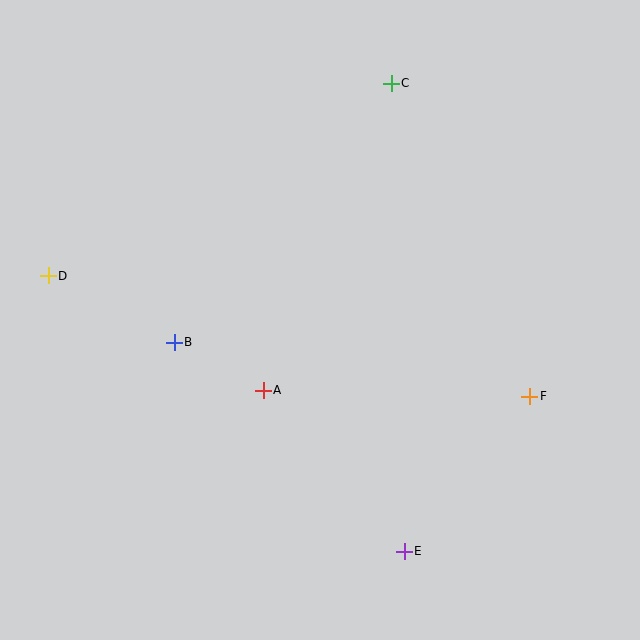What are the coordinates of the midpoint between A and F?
The midpoint between A and F is at (396, 393).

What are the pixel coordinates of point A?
Point A is at (263, 390).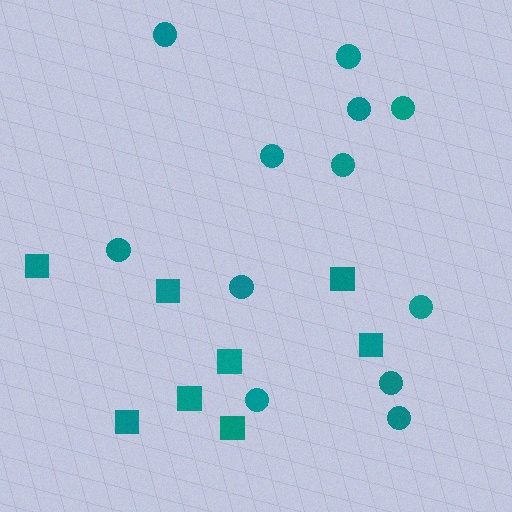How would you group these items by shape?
There are 2 groups: one group of squares (8) and one group of circles (12).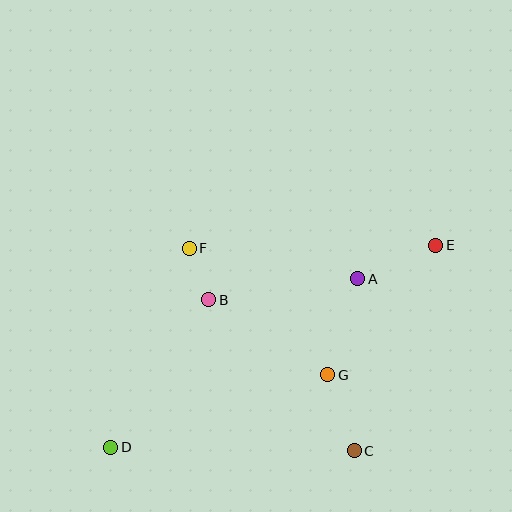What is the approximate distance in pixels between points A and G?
The distance between A and G is approximately 101 pixels.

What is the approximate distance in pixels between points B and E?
The distance between B and E is approximately 234 pixels.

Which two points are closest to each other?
Points B and F are closest to each other.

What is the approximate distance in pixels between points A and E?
The distance between A and E is approximately 85 pixels.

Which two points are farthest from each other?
Points D and E are farthest from each other.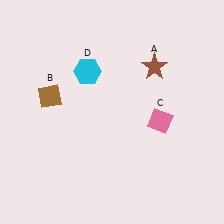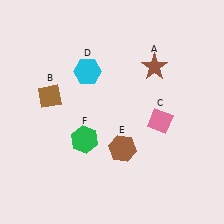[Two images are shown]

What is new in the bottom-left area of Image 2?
A green hexagon (F) was added in the bottom-left area of Image 2.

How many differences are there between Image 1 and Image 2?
There are 2 differences between the two images.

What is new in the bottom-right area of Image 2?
A brown hexagon (E) was added in the bottom-right area of Image 2.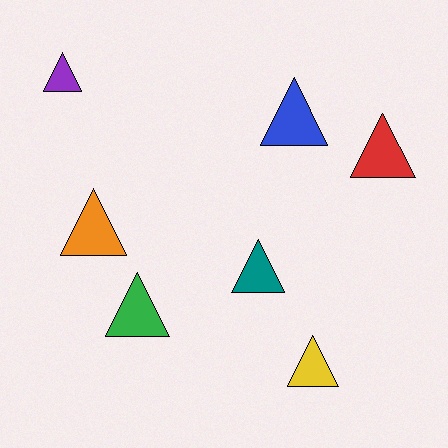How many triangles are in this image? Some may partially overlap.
There are 7 triangles.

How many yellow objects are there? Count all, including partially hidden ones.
There is 1 yellow object.